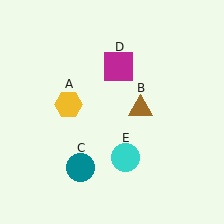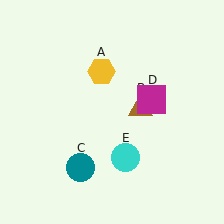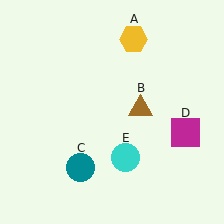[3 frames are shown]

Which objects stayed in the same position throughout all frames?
Brown triangle (object B) and teal circle (object C) and cyan circle (object E) remained stationary.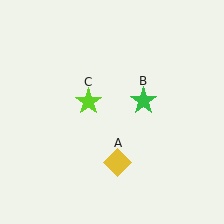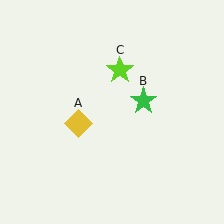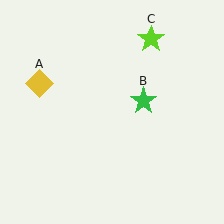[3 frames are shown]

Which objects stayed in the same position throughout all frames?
Green star (object B) remained stationary.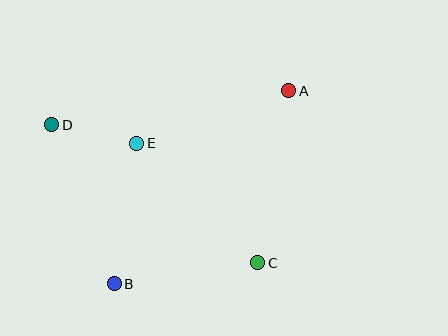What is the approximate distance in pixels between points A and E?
The distance between A and E is approximately 161 pixels.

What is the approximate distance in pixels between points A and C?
The distance between A and C is approximately 174 pixels.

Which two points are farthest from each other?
Points A and B are farthest from each other.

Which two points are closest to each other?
Points D and E are closest to each other.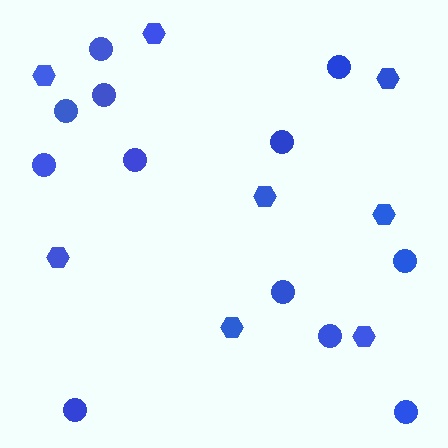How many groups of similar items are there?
There are 2 groups: one group of hexagons (8) and one group of circles (12).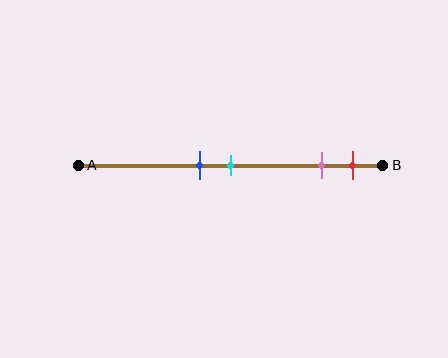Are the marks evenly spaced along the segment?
No, the marks are not evenly spaced.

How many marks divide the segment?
There are 4 marks dividing the segment.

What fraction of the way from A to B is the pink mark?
The pink mark is approximately 80% (0.8) of the way from A to B.